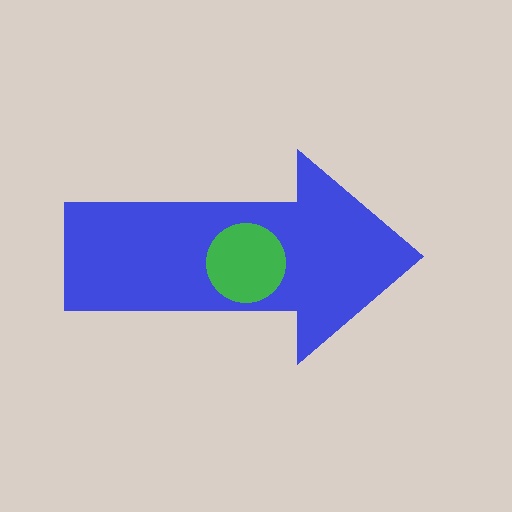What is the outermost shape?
The blue arrow.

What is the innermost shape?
The green circle.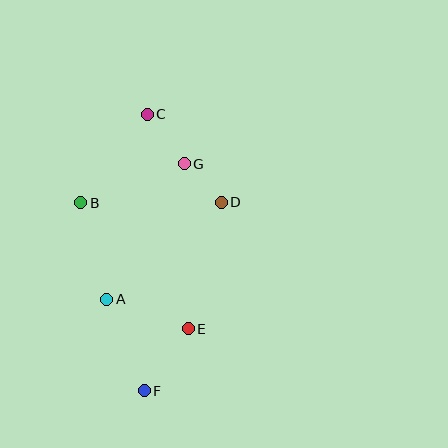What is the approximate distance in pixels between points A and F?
The distance between A and F is approximately 98 pixels.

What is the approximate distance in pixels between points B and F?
The distance between B and F is approximately 198 pixels.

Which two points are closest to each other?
Points D and G are closest to each other.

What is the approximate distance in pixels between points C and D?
The distance between C and D is approximately 115 pixels.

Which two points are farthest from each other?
Points C and F are farthest from each other.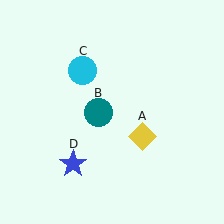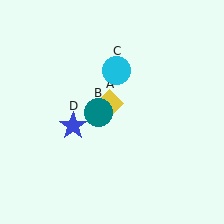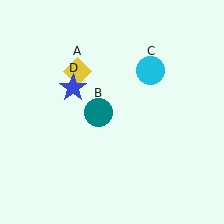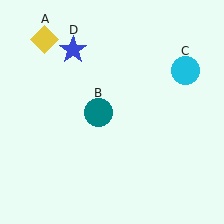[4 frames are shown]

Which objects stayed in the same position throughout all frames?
Teal circle (object B) remained stationary.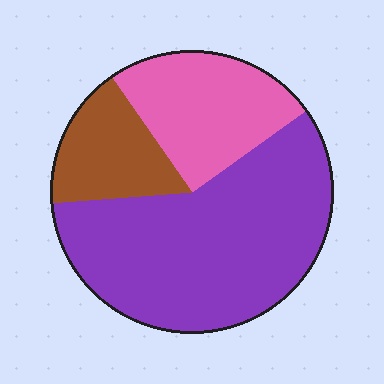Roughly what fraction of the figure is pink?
Pink covers around 25% of the figure.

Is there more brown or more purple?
Purple.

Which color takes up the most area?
Purple, at roughly 60%.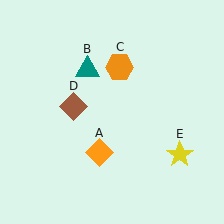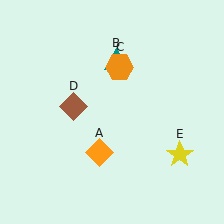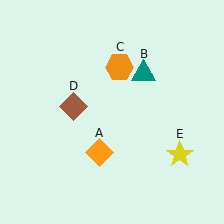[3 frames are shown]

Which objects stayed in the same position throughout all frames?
Orange diamond (object A) and orange hexagon (object C) and brown diamond (object D) and yellow star (object E) remained stationary.